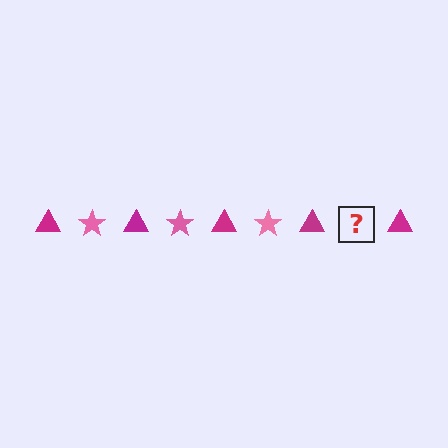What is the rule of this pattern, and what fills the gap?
The rule is that the pattern alternates between magenta triangle and pink star. The gap should be filled with a pink star.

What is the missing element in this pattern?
The missing element is a pink star.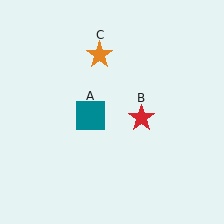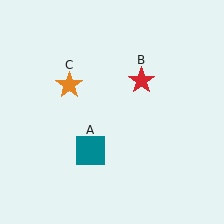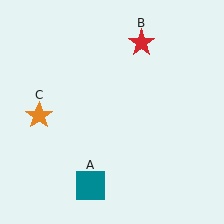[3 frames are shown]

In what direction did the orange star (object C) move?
The orange star (object C) moved down and to the left.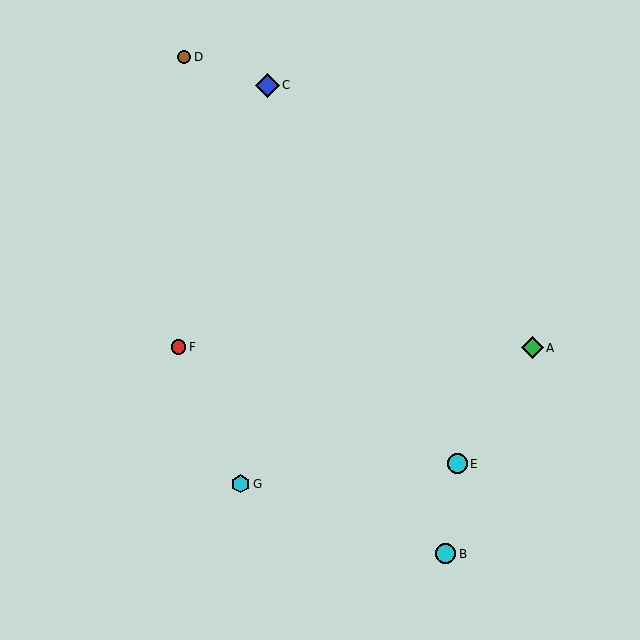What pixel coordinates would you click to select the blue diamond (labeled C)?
Click at (267, 85) to select the blue diamond C.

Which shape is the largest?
The blue diamond (labeled C) is the largest.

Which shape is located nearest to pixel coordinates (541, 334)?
The green diamond (labeled A) at (532, 348) is nearest to that location.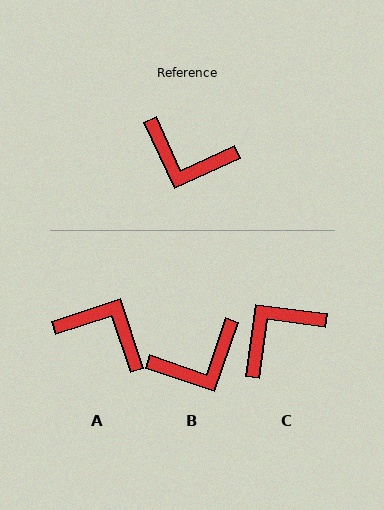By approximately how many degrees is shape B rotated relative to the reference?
Approximately 47 degrees counter-clockwise.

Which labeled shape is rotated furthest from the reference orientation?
A, about 173 degrees away.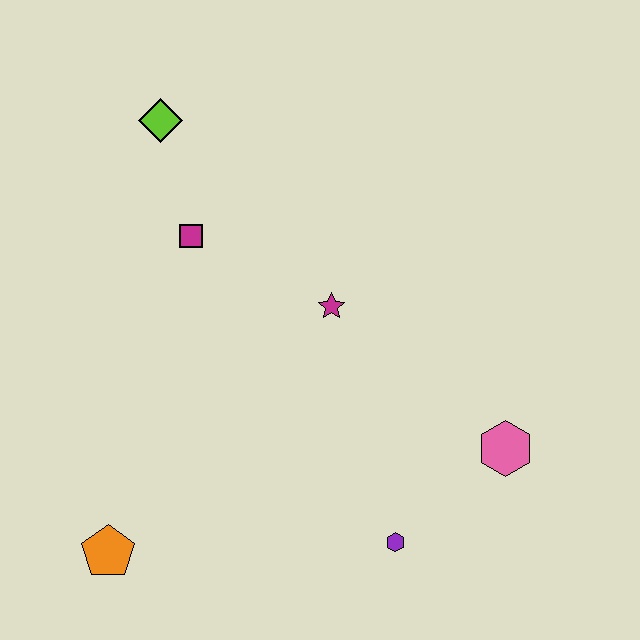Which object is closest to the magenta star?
The magenta square is closest to the magenta star.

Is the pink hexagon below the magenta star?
Yes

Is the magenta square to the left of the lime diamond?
No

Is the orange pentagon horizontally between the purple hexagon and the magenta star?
No